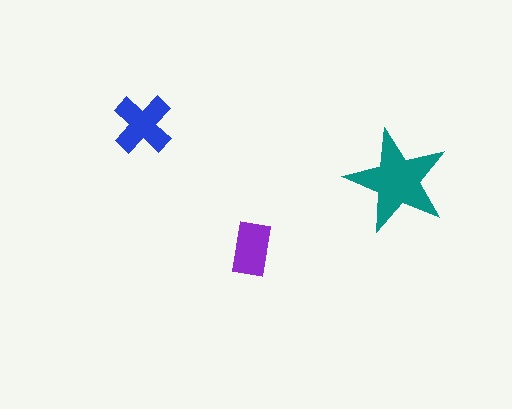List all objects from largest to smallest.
The teal star, the blue cross, the purple rectangle.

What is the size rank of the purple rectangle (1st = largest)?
3rd.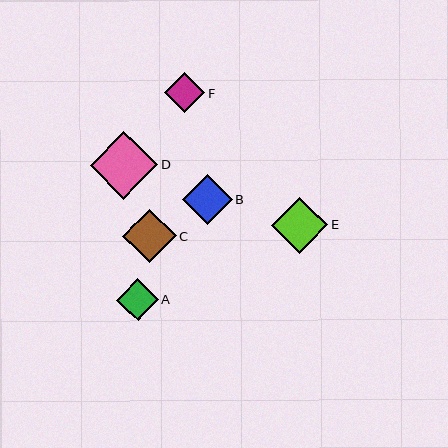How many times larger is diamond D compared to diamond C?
Diamond D is approximately 1.3 times the size of diamond C.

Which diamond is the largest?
Diamond D is the largest with a size of approximately 67 pixels.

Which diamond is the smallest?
Diamond F is the smallest with a size of approximately 40 pixels.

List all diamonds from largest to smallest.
From largest to smallest: D, E, C, B, A, F.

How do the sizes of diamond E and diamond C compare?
Diamond E and diamond C are approximately the same size.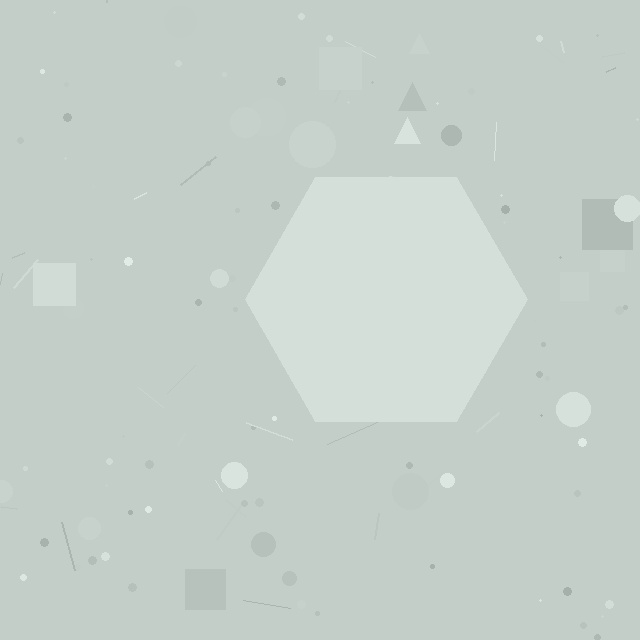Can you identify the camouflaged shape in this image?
The camouflaged shape is a hexagon.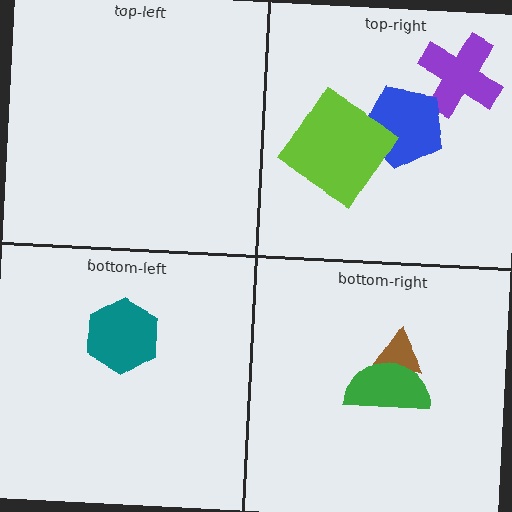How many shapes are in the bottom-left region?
1.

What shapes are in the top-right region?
The purple cross, the blue pentagon, the lime diamond.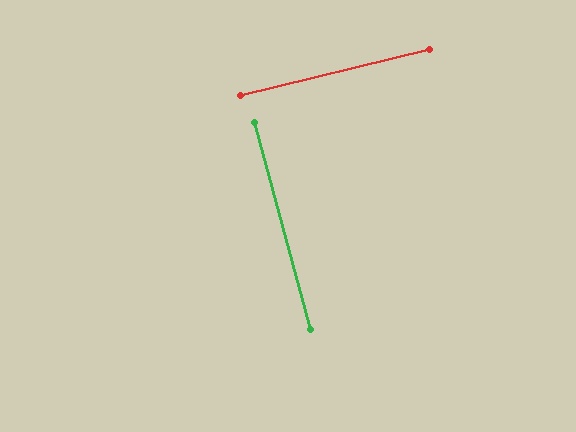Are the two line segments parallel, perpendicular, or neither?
Perpendicular — they meet at approximately 88°.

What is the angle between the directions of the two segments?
Approximately 88 degrees.